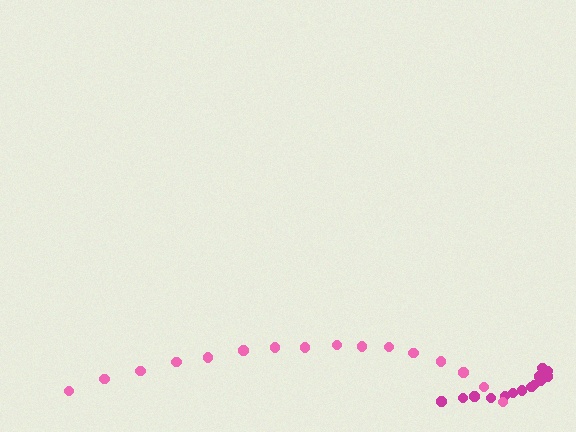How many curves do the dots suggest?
There are 2 distinct paths.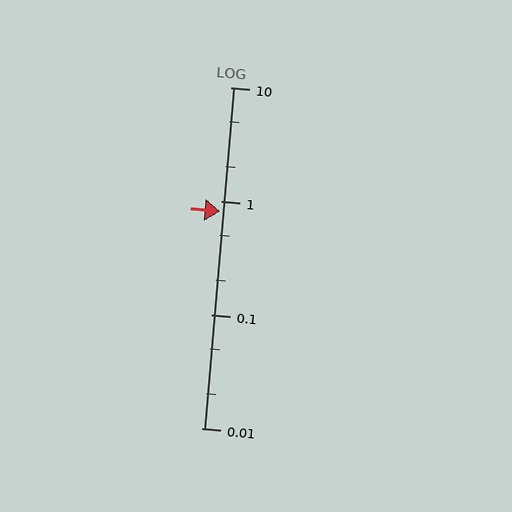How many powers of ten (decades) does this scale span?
The scale spans 3 decades, from 0.01 to 10.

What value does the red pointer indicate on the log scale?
The pointer indicates approximately 0.81.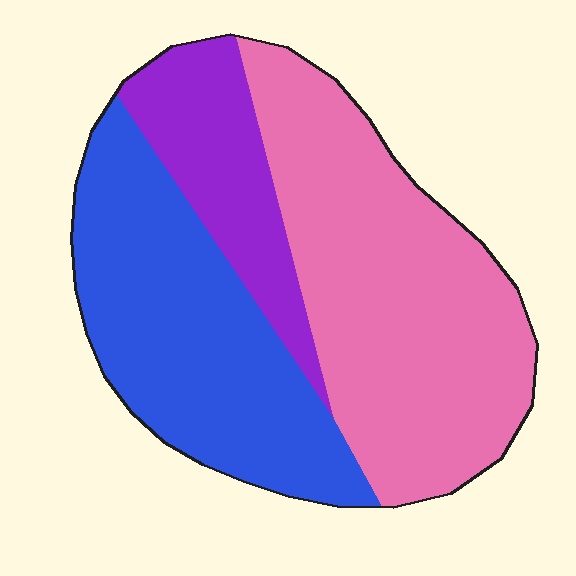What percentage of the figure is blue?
Blue covers around 35% of the figure.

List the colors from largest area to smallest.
From largest to smallest: pink, blue, purple.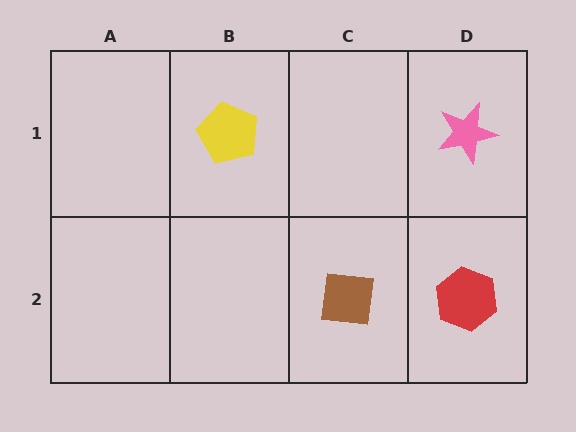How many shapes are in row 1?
2 shapes.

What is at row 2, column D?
A red hexagon.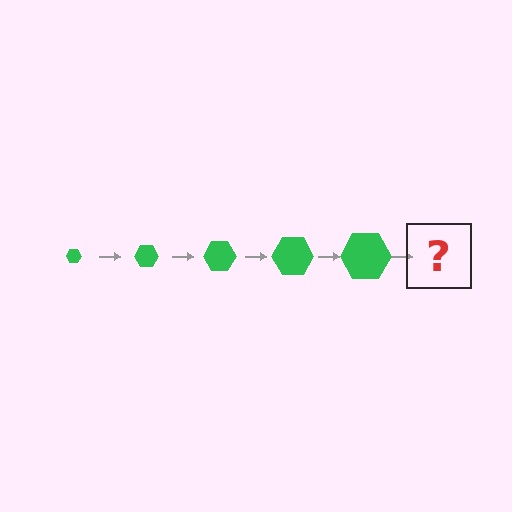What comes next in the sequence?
The next element should be a green hexagon, larger than the previous one.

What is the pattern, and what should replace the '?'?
The pattern is that the hexagon gets progressively larger each step. The '?' should be a green hexagon, larger than the previous one.